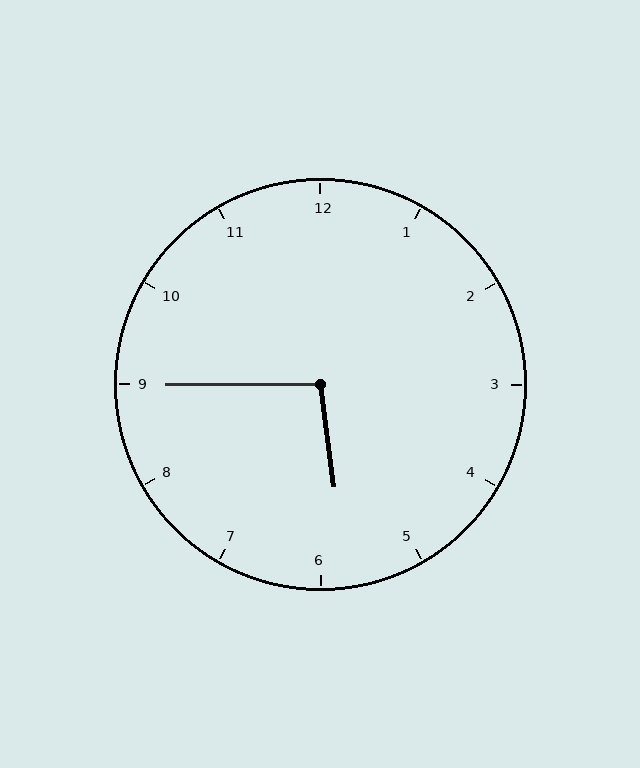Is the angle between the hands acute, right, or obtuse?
It is obtuse.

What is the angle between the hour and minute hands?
Approximately 98 degrees.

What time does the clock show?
5:45.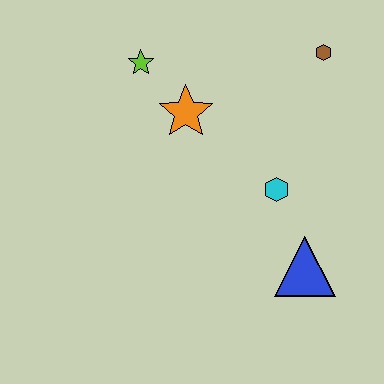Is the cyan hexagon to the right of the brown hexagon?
No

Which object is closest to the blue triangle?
The cyan hexagon is closest to the blue triangle.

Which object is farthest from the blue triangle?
The lime star is farthest from the blue triangle.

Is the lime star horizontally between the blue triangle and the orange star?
No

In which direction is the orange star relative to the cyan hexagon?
The orange star is to the left of the cyan hexagon.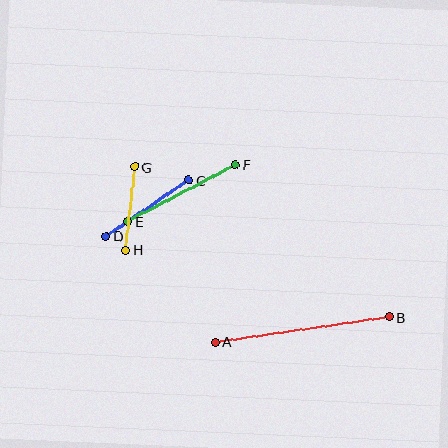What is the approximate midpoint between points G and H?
The midpoint is at approximately (130, 208) pixels.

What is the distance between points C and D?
The distance is approximately 100 pixels.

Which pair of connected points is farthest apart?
Points A and B are farthest apart.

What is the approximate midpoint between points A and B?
The midpoint is at approximately (302, 330) pixels.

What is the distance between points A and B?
The distance is approximately 176 pixels.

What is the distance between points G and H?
The distance is approximately 83 pixels.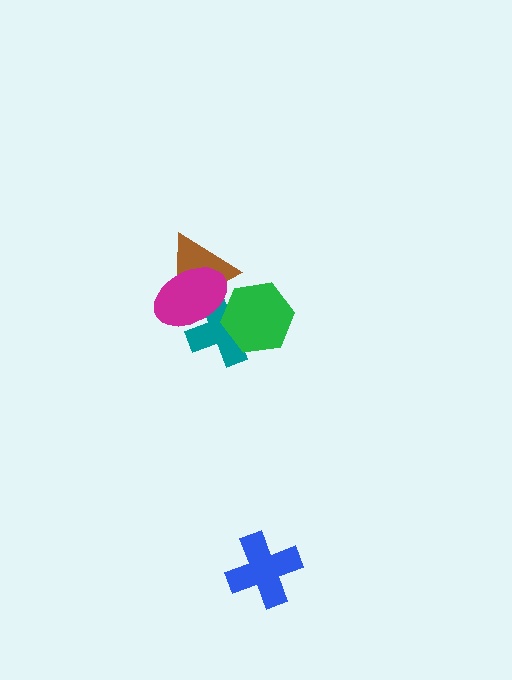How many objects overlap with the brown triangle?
2 objects overlap with the brown triangle.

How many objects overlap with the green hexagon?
1 object overlaps with the green hexagon.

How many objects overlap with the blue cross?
0 objects overlap with the blue cross.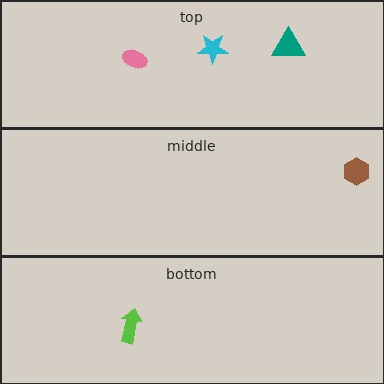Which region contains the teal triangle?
The top region.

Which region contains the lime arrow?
The bottom region.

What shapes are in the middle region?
The brown hexagon.